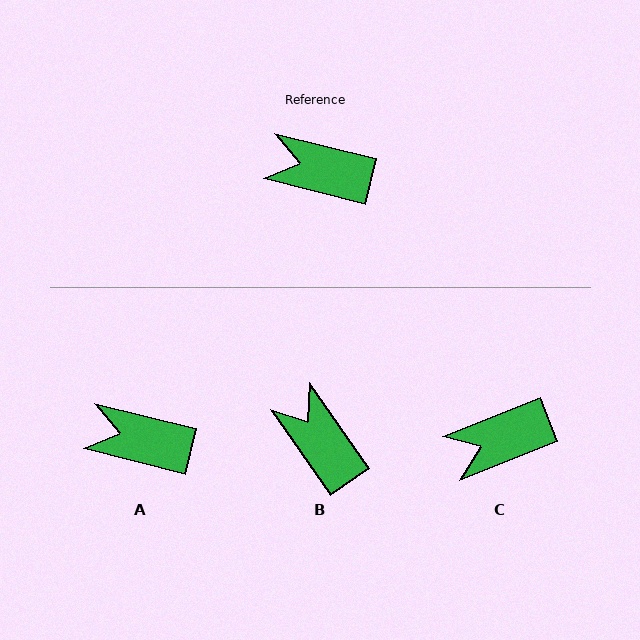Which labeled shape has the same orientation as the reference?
A.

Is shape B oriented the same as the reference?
No, it is off by about 41 degrees.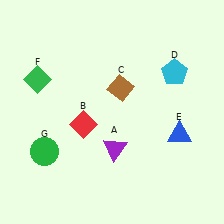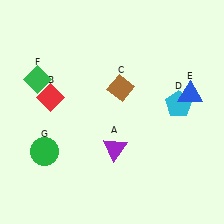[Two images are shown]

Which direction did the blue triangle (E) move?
The blue triangle (E) moved up.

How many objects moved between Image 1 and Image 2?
3 objects moved between the two images.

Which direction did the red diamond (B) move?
The red diamond (B) moved left.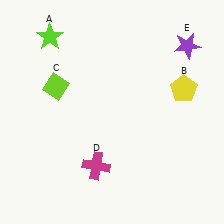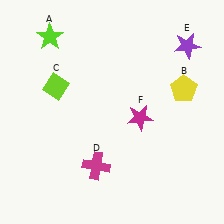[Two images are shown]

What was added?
A magenta star (F) was added in Image 2.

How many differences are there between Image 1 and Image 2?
There is 1 difference between the two images.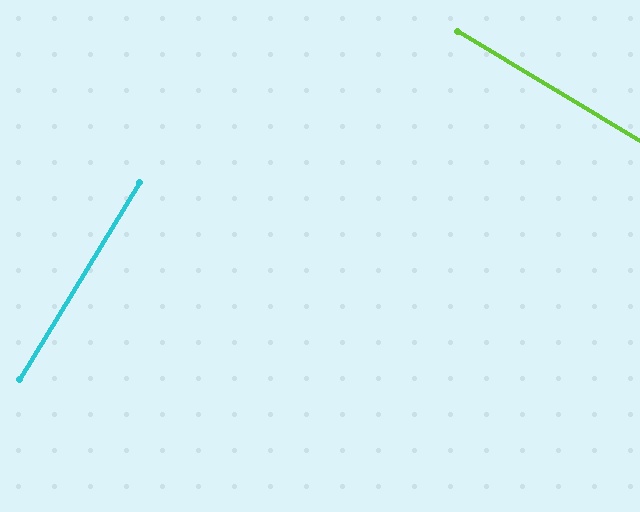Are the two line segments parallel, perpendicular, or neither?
Perpendicular — they meet at approximately 90°.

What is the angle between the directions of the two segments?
Approximately 90 degrees.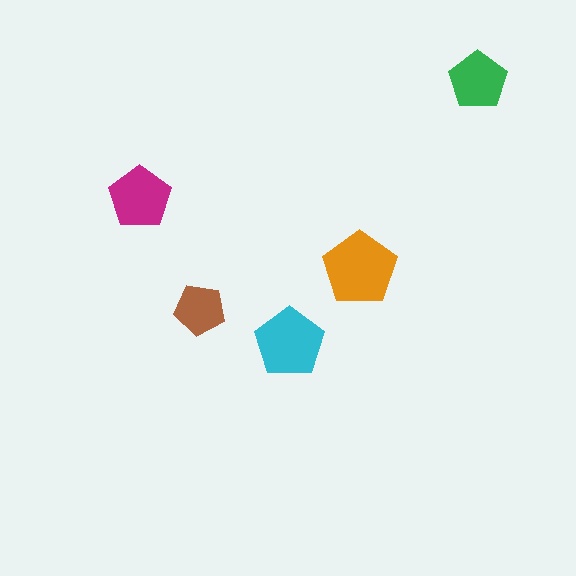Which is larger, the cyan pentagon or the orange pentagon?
The orange one.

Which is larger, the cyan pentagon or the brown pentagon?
The cyan one.